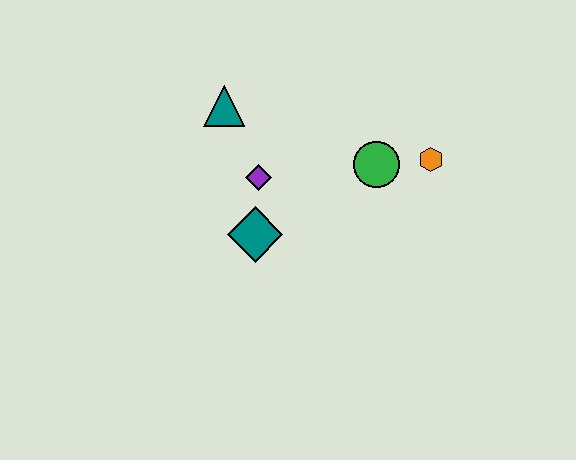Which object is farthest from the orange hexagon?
The teal triangle is farthest from the orange hexagon.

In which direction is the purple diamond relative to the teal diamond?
The purple diamond is above the teal diamond.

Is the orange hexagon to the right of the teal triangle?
Yes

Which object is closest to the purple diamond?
The teal diamond is closest to the purple diamond.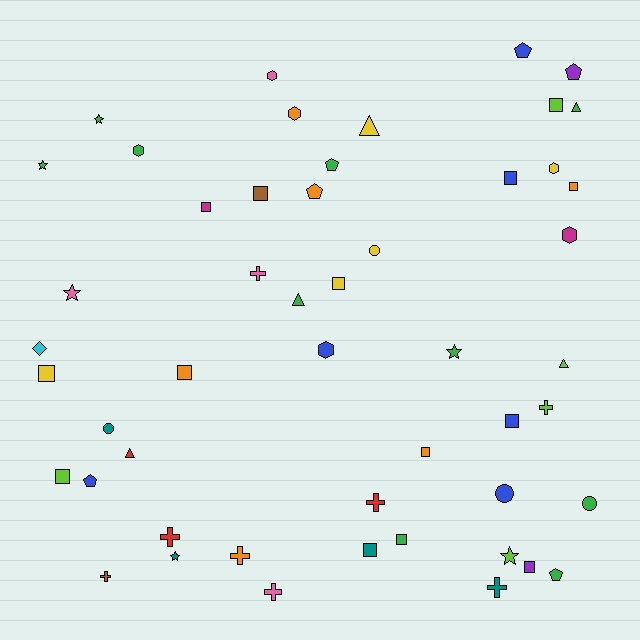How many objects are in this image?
There are 50 objects.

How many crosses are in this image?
There are 8 crosses.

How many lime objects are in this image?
There are 5 lime objects.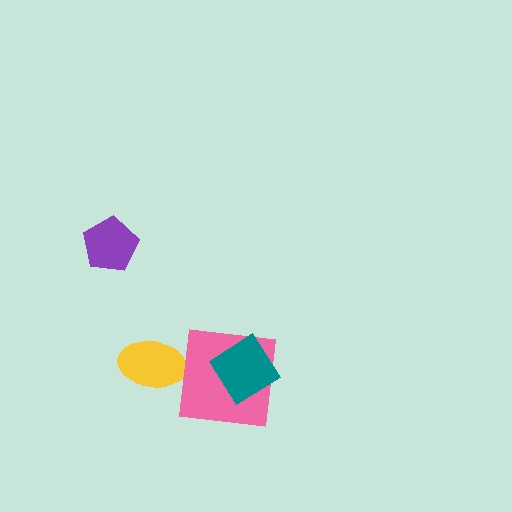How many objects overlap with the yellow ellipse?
0 objects overlap with the yellow ellipse.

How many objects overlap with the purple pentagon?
0 objects overlap with the purple pentagon.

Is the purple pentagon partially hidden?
No, no other shape covers it.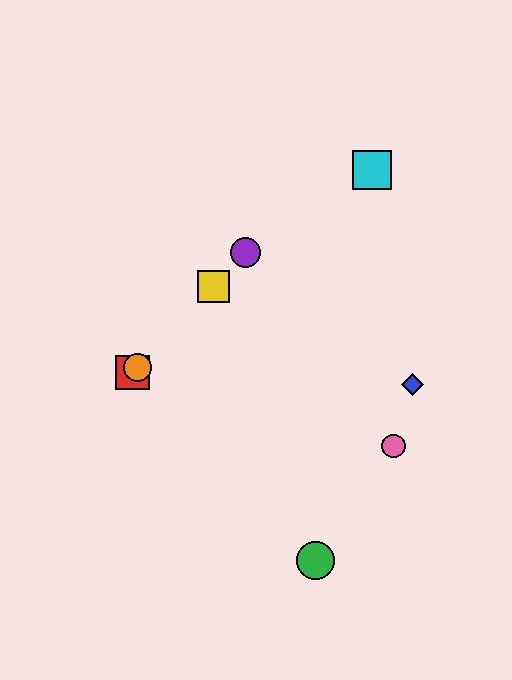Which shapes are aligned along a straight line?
The red square, the yellow square, the purple circle, the orange circle are aligned along a straight line.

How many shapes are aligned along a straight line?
4 shapes (the red square, the yellow square, the purple circle, the orange circle) are aligned along a straight line.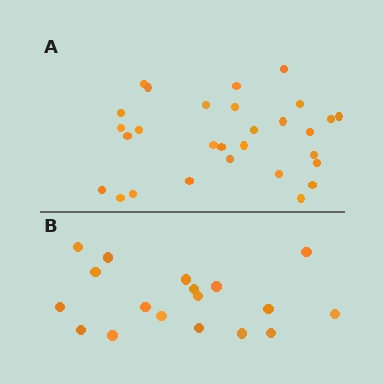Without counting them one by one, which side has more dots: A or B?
Region A (the top region) has more dots.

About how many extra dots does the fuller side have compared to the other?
Region A has roughly 12 or so more dots than region B.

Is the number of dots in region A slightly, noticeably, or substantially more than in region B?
Region A has substantially more. The ratio is roughly 1.6 to 1.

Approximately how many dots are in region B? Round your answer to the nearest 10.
About 20 dots. (The exact count is 18, which rounds to 20.)